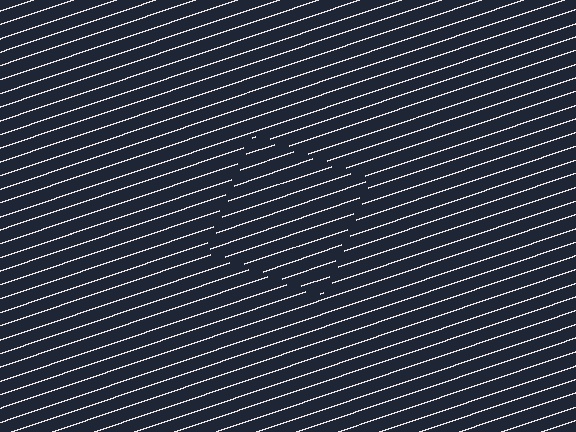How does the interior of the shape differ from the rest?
The interior of the shape contains the same grating, shifted by half a period — the contour is defined by the phase discontinuity where line-ends from the inner and outer gratings abut.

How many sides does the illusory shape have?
4 sides — the line-ends trace a square.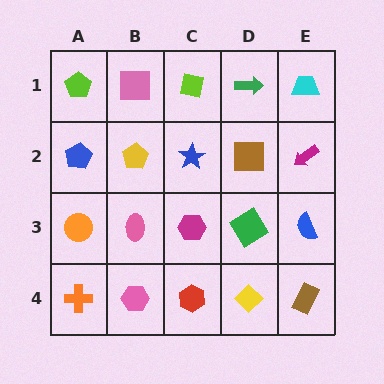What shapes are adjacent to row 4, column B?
A pink ellipse (row 3, column B), an orange cross (row 4, column A), a red hexagon (row 4, column C).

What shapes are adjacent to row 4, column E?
A blue semicircle (row 3, column E), a yellow diamond (row 4, column D).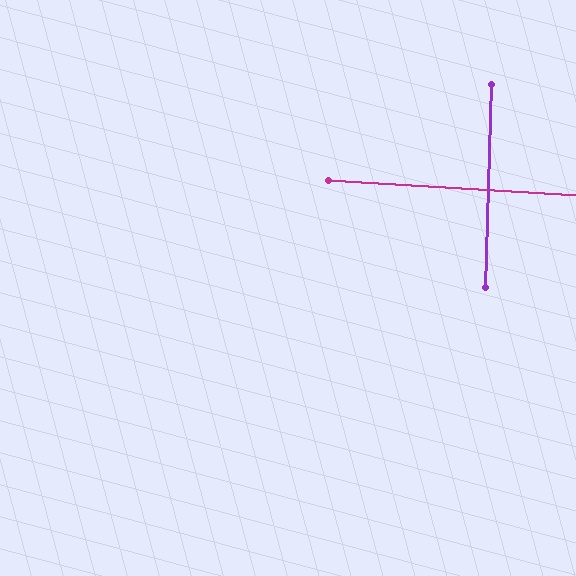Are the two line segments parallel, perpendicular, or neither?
Perpendicular — they meet at approximately 88°.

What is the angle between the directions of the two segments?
Approximately 88 degrees.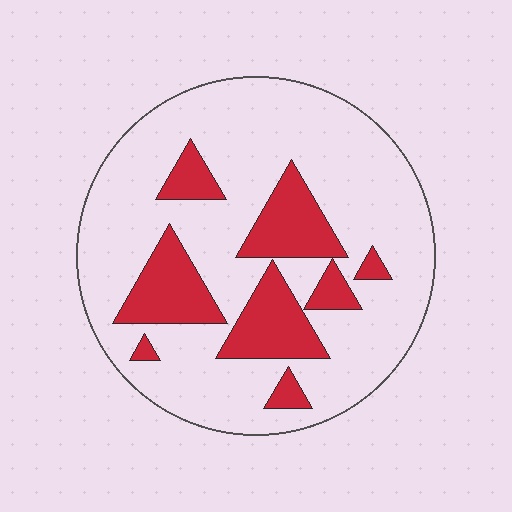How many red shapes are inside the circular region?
8.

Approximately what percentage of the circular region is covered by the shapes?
Approximately 25%.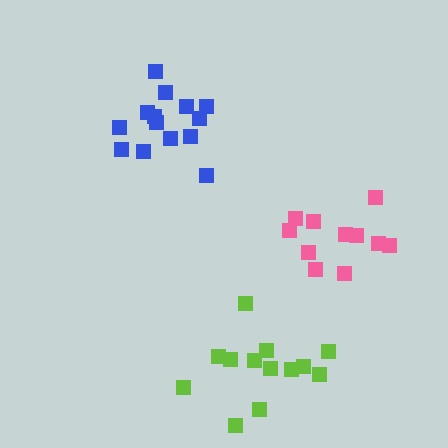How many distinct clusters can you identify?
There are 3 distinct clusters.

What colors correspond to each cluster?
The clusters are colored: blue, lime, pink.